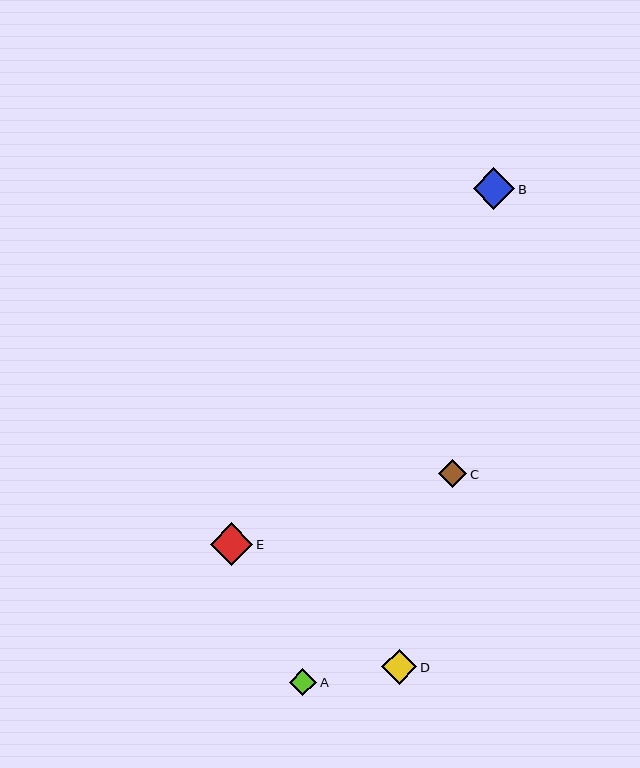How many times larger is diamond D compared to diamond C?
Diamond D is approximately 1.2 times the size of diamond C.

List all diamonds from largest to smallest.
From largest to smallest: E, B, D, C, A.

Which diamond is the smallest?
Diamond A is the smallest with a size of approximately 27 pixels.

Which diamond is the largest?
Diamond E is the largest with a size of approximately 43 pixels.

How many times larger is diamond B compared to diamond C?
Diamond B is approximately 1.5 times the size of diamond C.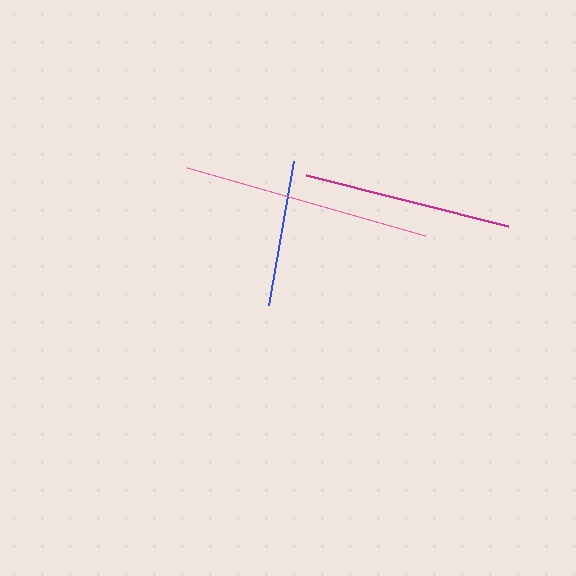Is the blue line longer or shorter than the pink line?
The pink line is longer than the blue line.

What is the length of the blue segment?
The blue segment is approximately 145 pixels long.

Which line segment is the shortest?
The blue line is the shortest at approximately 145 pixels.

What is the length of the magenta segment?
The magenta segment is approximately 208 pixels long.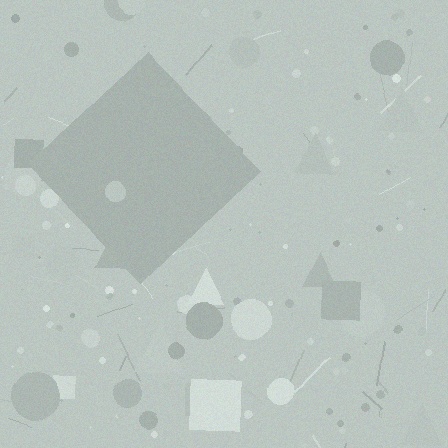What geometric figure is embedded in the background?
A diamond is embedded in the background.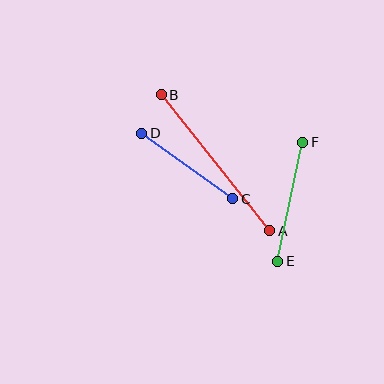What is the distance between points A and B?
The distance is approximately 174 pixels.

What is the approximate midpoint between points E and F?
The midpoint is at approximately (290, 202) pixels.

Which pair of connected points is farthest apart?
Points A and B are farthest apart.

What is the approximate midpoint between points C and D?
The midpoint is at approximately (187, 166) pixels.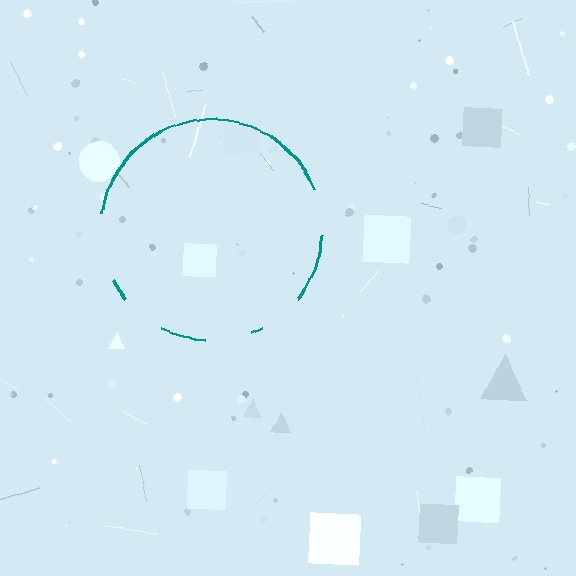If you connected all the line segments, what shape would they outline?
They would outline a circle.